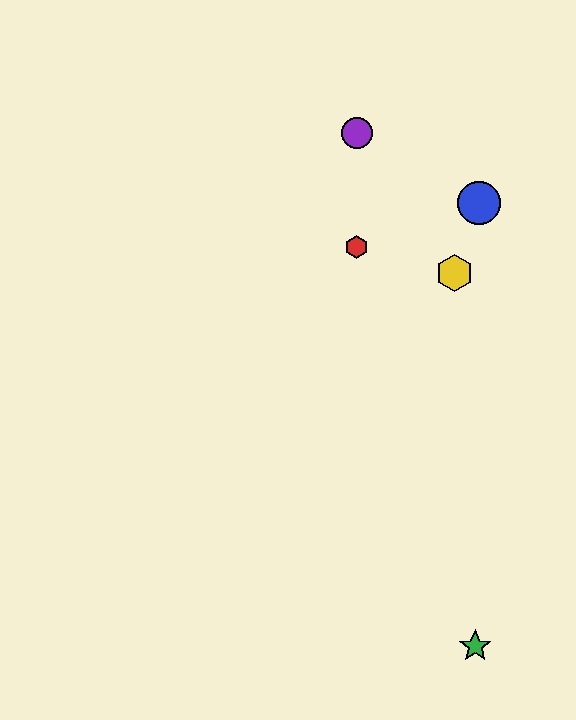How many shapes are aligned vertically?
2 shapes (the red hexagon, the purple circle) are aligned vertically.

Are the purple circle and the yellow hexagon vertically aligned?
No, the purple circle is at x≈357 and the yellow hexagon is at x≈454.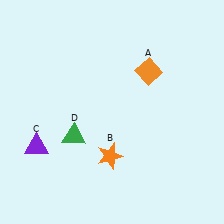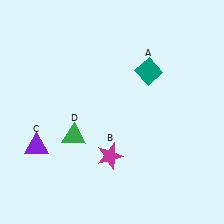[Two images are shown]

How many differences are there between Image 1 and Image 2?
There are 2 differences between the two images.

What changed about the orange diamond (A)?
In Image 1, A is orange. In Image 2, it changed to teal.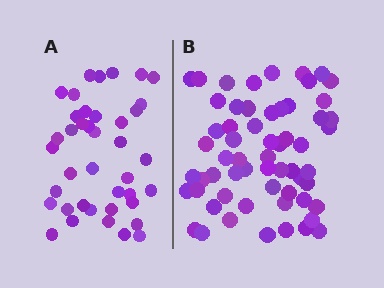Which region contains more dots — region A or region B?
Region B (the right region) has more dots.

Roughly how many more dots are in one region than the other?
Region B has approximately 20 more dots than region A.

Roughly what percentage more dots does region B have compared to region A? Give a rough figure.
About 50% more.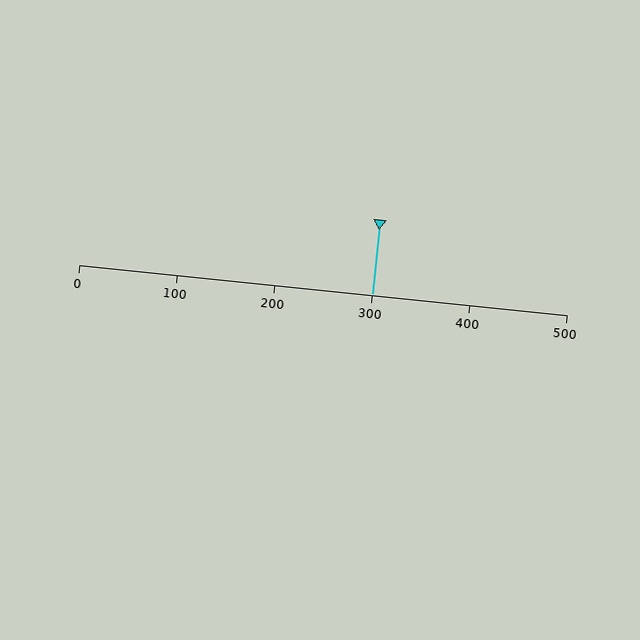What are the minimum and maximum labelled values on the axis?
The axis runs from 0 to 500.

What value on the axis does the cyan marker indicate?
The marker indicates approximately 300.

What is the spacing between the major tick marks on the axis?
The major ticks are spaced 100 apart.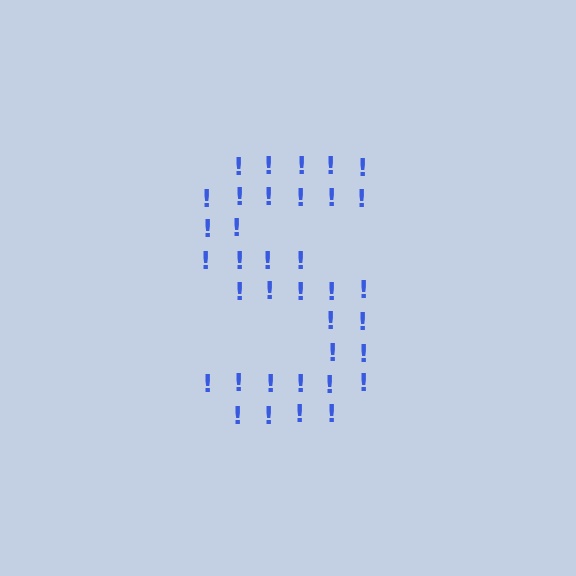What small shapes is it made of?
It is made of small exclamation marks.